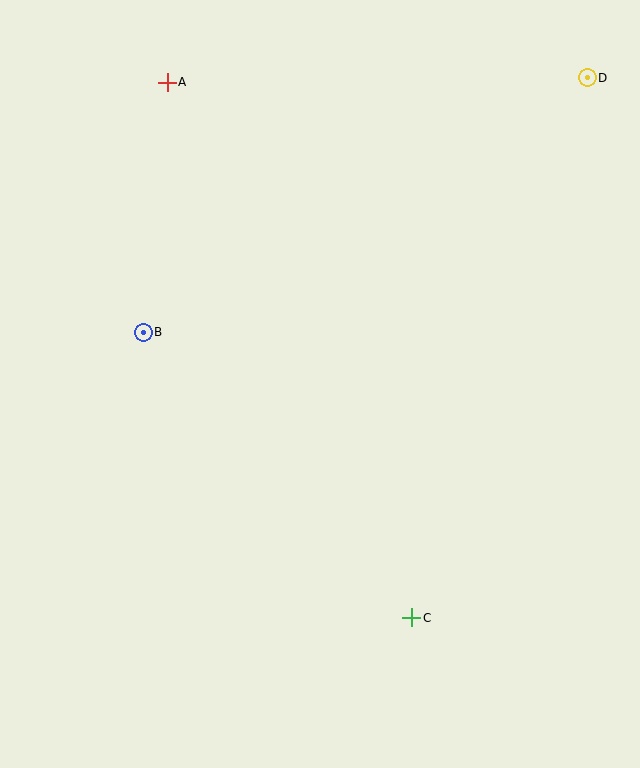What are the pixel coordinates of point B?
Point B is at (143, 332).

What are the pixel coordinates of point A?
Point A is at (167, 82).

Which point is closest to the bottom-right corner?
Point C is closest to the bottom-right corner.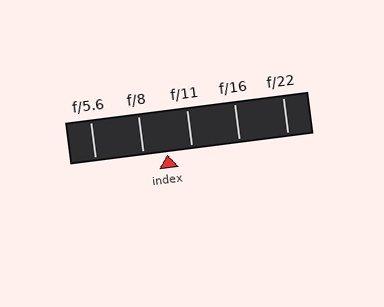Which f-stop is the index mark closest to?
The index mark is closest to f/8.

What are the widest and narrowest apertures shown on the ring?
The widest aperture shown is f/5.6 and the narrowest is f/22.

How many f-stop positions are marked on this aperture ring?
There are 5 f-stop positions marked.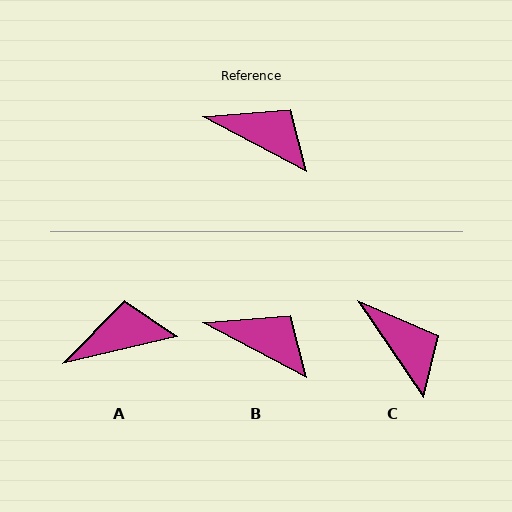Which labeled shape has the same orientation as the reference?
B.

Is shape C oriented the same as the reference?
No, it is off by about 28 degrees.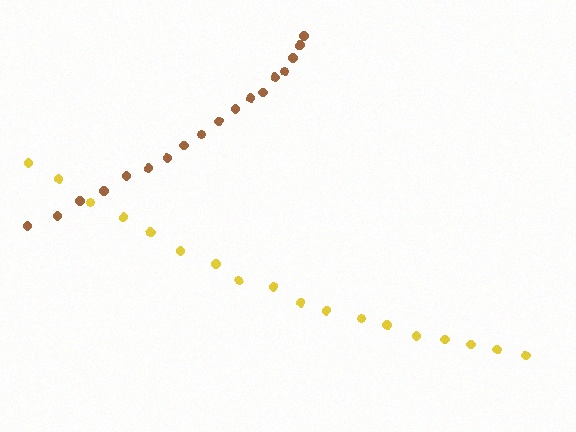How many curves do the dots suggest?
There are 2 distinct paths.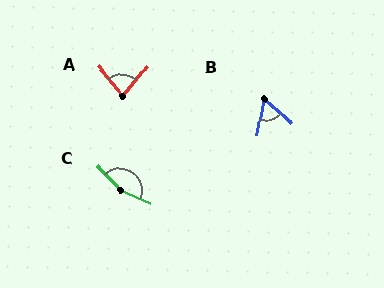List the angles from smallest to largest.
B (59°), A (79°), C (159°).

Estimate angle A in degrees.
Approximately 79 degrees.